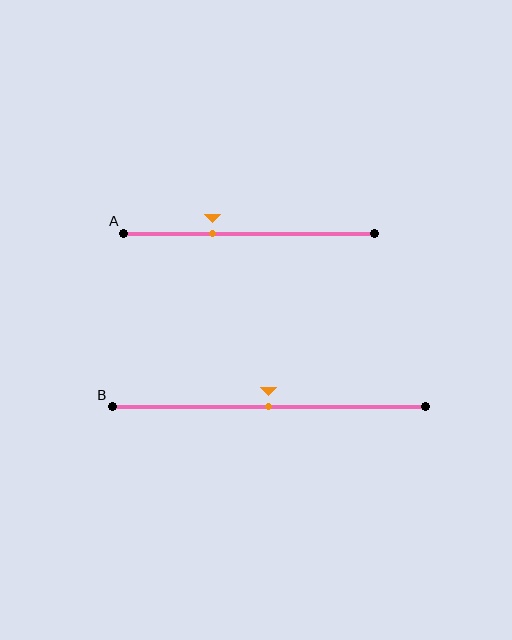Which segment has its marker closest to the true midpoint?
Segment B has its marker closest to the true midpoint.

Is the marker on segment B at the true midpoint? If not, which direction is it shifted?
Yes, the marker on segment B is at the true midpoint.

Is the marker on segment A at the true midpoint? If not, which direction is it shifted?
No, the marker on segment A is shifted to the left by about 15% of the segment length.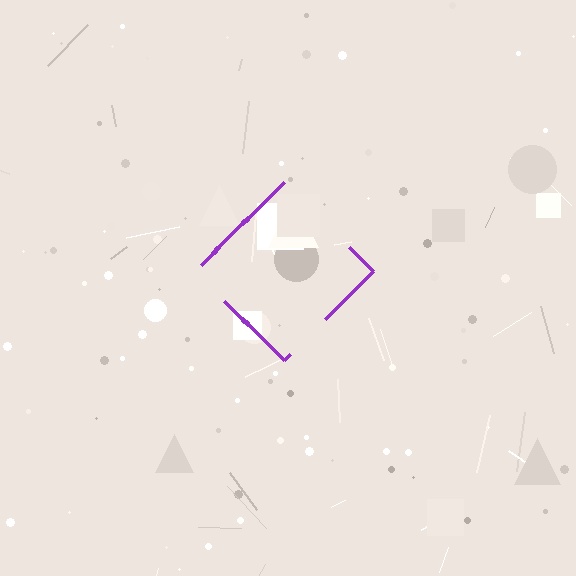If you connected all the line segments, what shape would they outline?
They would outline a diamond.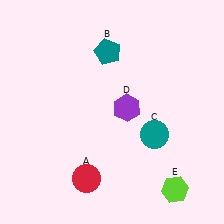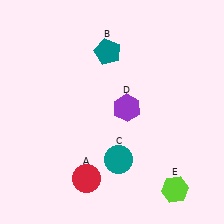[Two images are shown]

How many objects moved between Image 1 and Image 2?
1 object moved between the two images.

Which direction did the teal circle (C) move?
The teal circle (C) moved left.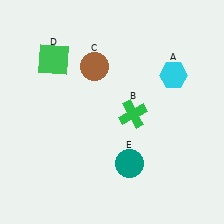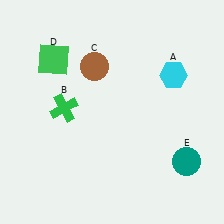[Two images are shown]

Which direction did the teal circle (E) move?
The teal circle (E) moved right.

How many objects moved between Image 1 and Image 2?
2 objects moved between the two images.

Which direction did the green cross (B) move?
The green cross (B) moved left.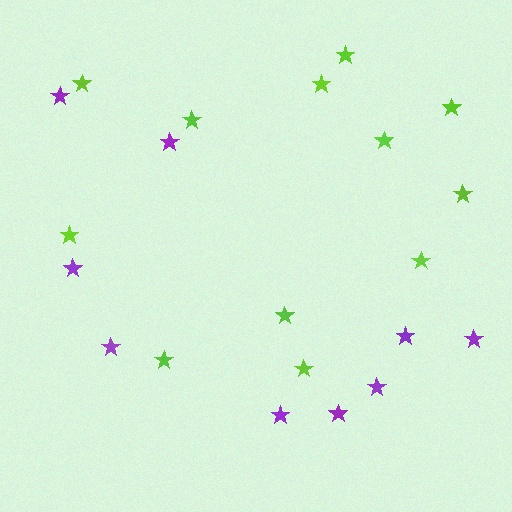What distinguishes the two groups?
There are 2 groups: one group of lime stars (12) and one group of purple stars (9).